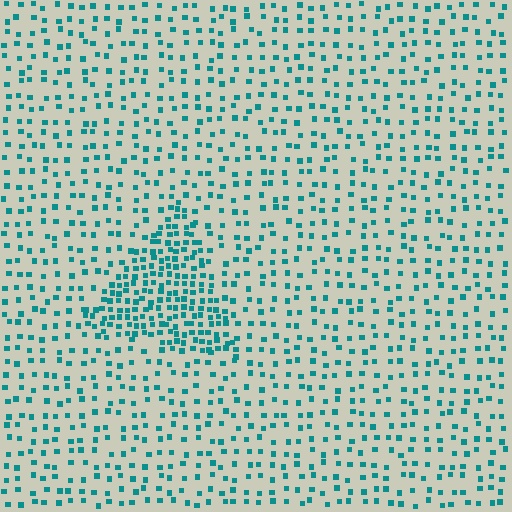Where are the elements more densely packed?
The elements are more densely packed inside the triangle boundary.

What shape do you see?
I see a triangle.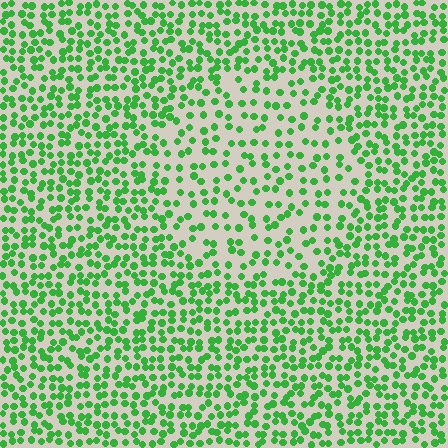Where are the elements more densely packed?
The elements are more densely packed outside the circle boundary.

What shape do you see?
I see a circle.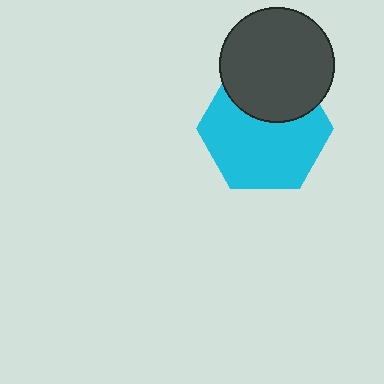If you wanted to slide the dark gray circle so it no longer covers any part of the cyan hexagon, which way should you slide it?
Slide it up — that is the most direct way to separate the two shapes.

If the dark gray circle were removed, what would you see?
You would see the complete cyan hexagon.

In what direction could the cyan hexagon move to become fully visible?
The cyan hexagon could move down. That would shift it out from behind the dark gray circle entirely.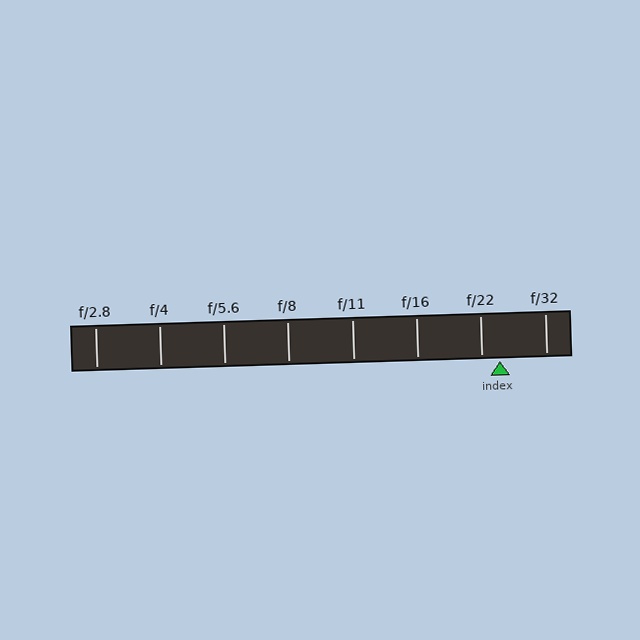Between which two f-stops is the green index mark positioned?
The index mark is between f/22 and f/32.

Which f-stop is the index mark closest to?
The index mark is closest to f/22.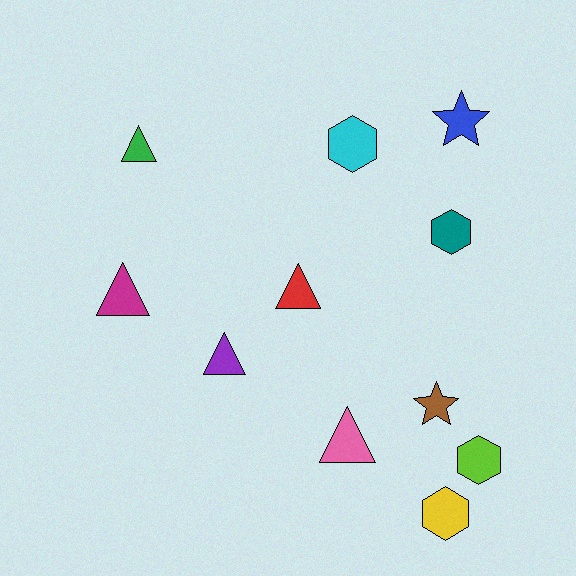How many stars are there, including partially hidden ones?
There are 2 stars.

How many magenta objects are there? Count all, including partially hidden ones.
There is 1 magenta object.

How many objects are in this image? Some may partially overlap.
There are 11 objects.